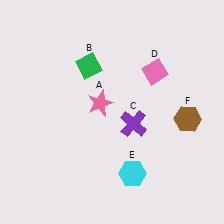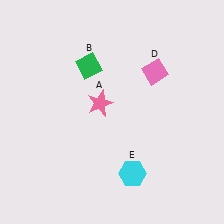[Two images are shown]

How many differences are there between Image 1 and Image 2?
There are 2 differences between the two images.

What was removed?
The purple cross (C), the brown hexagon (F) were removed in Image 2.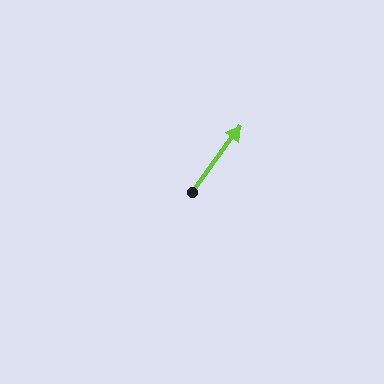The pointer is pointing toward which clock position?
Roughly 1 o'clock.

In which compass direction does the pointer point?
Northeast.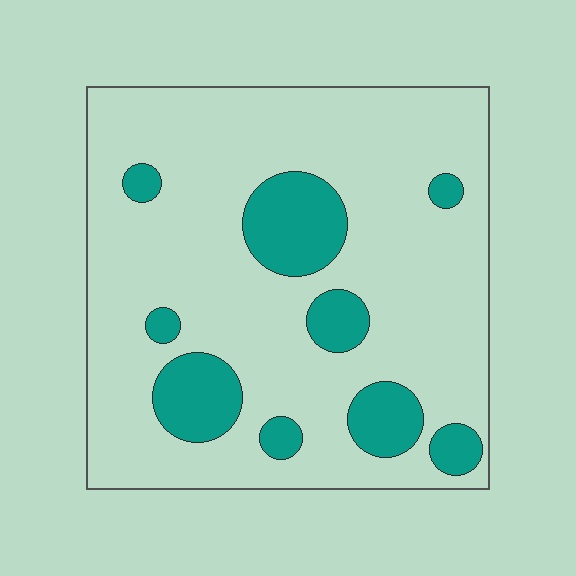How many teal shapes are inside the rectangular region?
9.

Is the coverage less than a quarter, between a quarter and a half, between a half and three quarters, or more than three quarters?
Less than a quarter.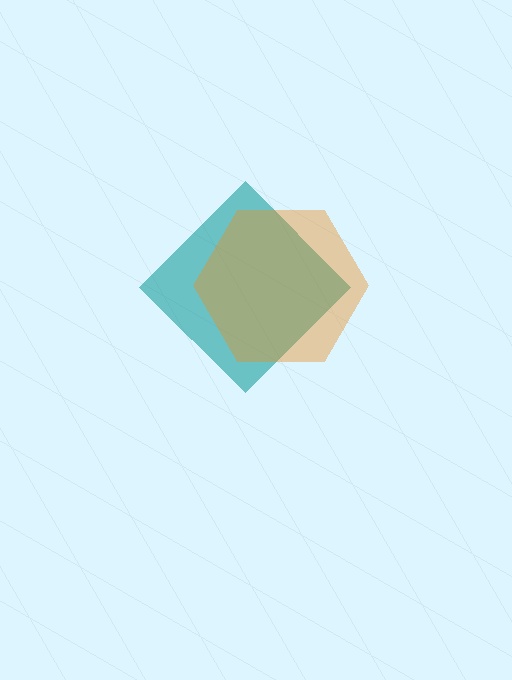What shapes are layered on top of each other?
The layered shapes are: a teal diamond, an orange hexagon.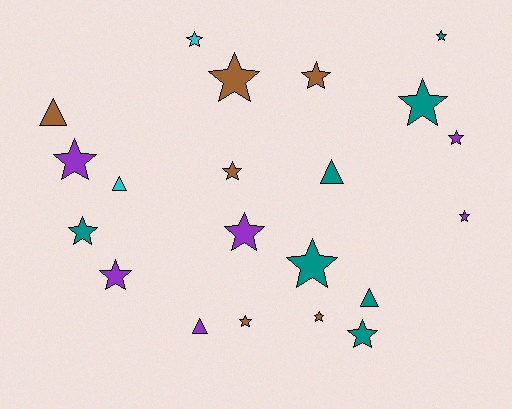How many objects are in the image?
There are 21 objects.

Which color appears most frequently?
Teal, with 7 objects.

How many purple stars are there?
There are 5 purple stars.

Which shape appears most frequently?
Star, with 16 objects.